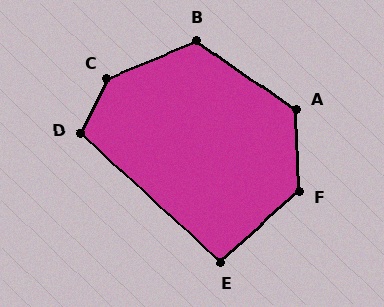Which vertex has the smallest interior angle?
E, at approximately 95 degrees.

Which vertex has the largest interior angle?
C, at approximately 139 degrees.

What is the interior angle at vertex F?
Approximately 131 degrees (obtuse).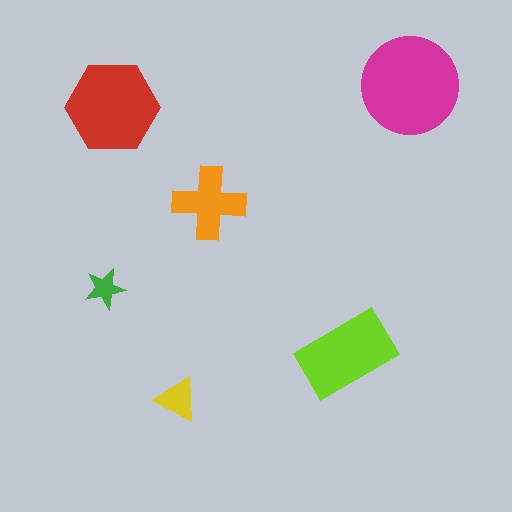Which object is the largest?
The magenta circle.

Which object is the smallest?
The green star.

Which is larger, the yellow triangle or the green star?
The yellow triangle.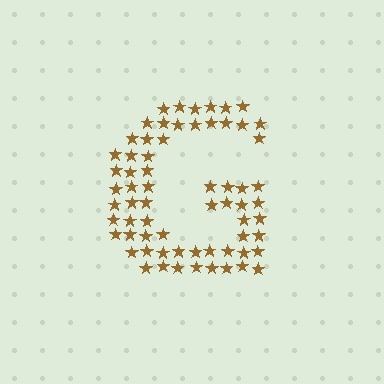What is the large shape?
The large shape is the letter G.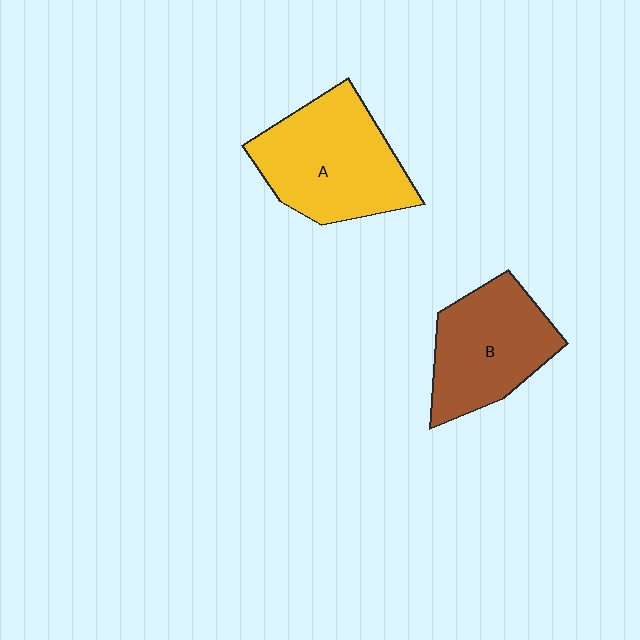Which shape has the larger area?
Shape A (yellow).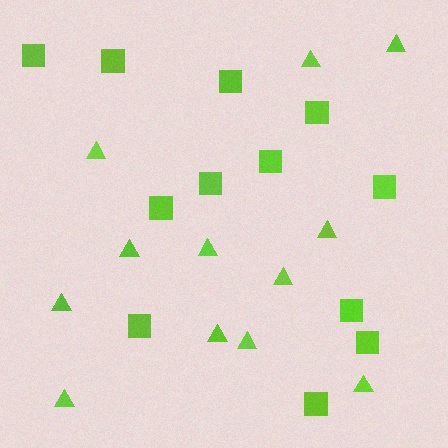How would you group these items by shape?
There are 2 groups: one group of squares (12) and one group of triangles (12).